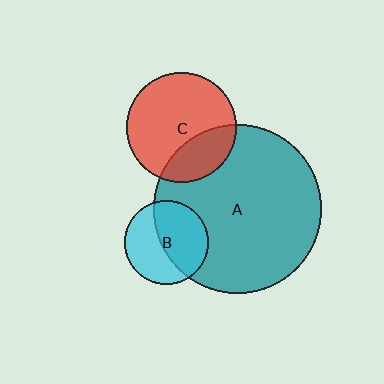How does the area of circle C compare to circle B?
Approximately 1.7 times.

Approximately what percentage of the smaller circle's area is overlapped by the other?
Approximately 30%.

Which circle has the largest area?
Circle A (teal).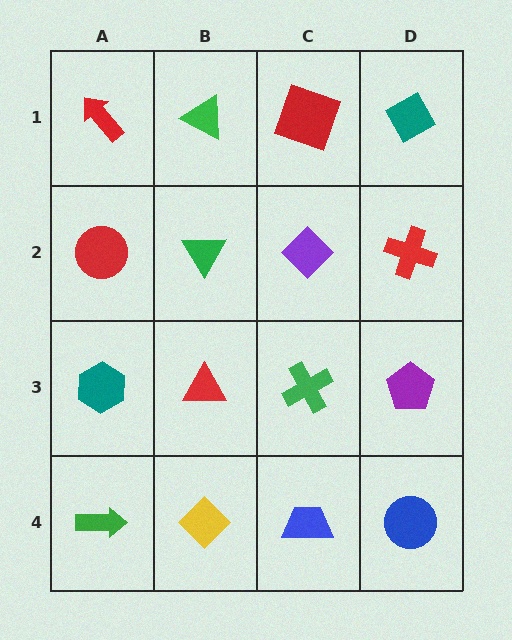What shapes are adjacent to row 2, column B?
A green triangle (row 1, column B), a red triangle (row 3, column B), a red circle (row 2, column A), a purple diamond (row 2, column C).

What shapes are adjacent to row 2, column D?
A teal diamond (row 1, column D), a purple pentagon (row 3, column D), a purple diamond (row 2, column C).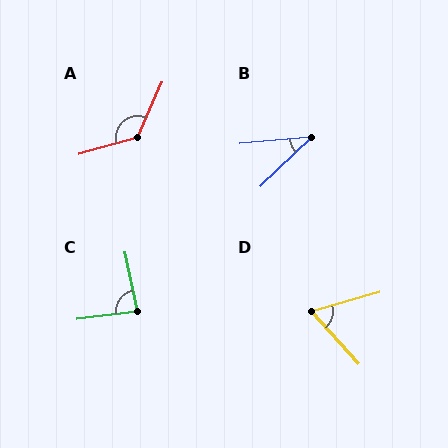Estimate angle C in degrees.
Approximately 85 degrees.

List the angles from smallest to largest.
B (38°), D (63°), C (85°), A (129°).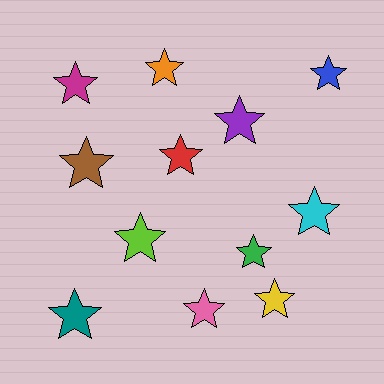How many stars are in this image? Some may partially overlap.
There are 12 stars.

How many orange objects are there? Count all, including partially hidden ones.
There is 1 orange object.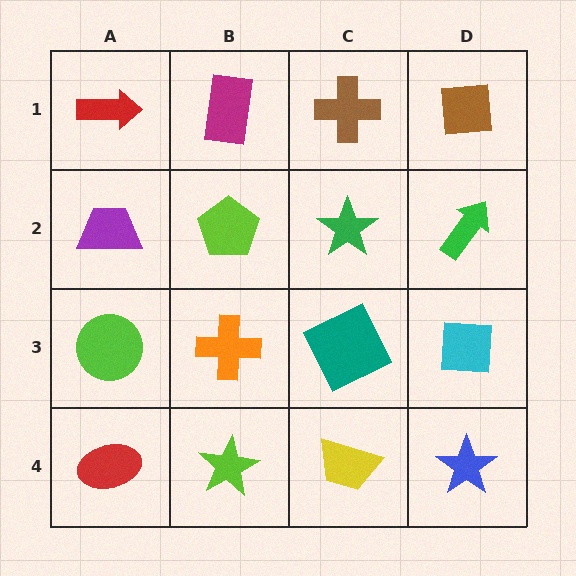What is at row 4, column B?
A lime star.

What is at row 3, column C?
A teal square.